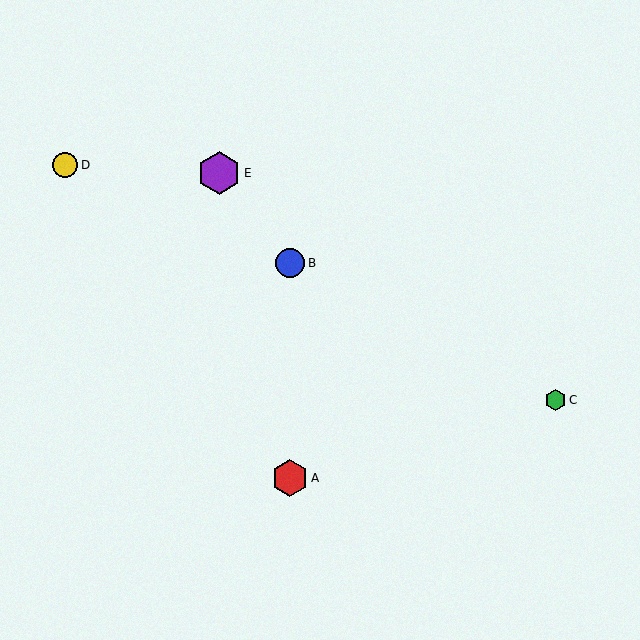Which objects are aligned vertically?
Objects A, B are aligned vertically.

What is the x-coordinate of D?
Object D is at x≈65.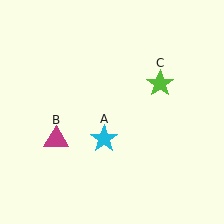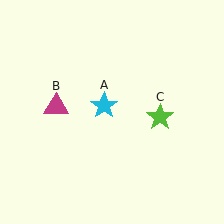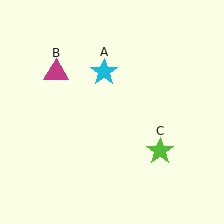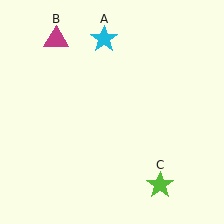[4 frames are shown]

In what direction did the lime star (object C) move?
The lime star (object C) moved down.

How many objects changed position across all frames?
3 objects changed position: cyan star (object A), magenta triangle (object B), lime star (object C).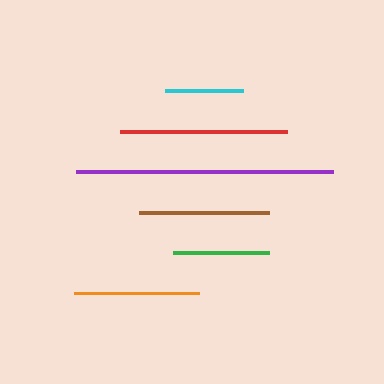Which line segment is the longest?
The purple line is the longest at approximately 257 pixels.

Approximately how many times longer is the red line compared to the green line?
The red line is approximately 1.7 times the length of the green line.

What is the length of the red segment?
The red segment is approximately 167 pixels long.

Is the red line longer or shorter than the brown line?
The red line is longer than the brown line.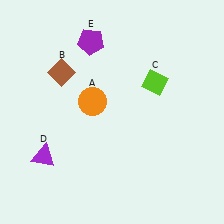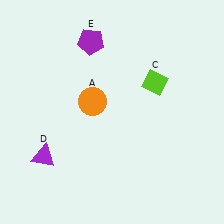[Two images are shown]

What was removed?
The brown diamond (B) was removed in Image 2.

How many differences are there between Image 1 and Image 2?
There is 1 difference between the two images.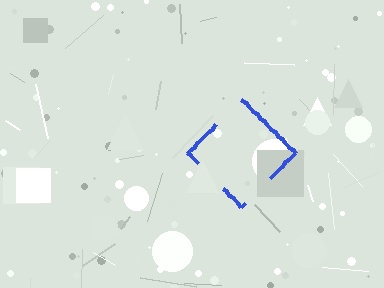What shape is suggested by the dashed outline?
The dashed outline suggests a diamond.